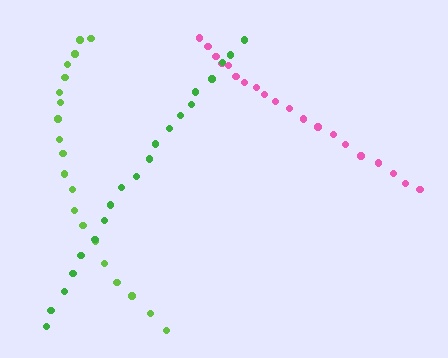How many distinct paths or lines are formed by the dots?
There are 3 distinct paths.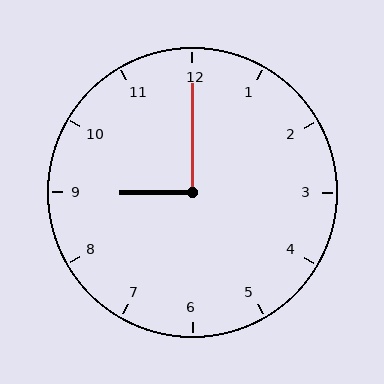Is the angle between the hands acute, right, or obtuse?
It is right.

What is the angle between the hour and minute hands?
Approximately 90 degrees.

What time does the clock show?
9:00.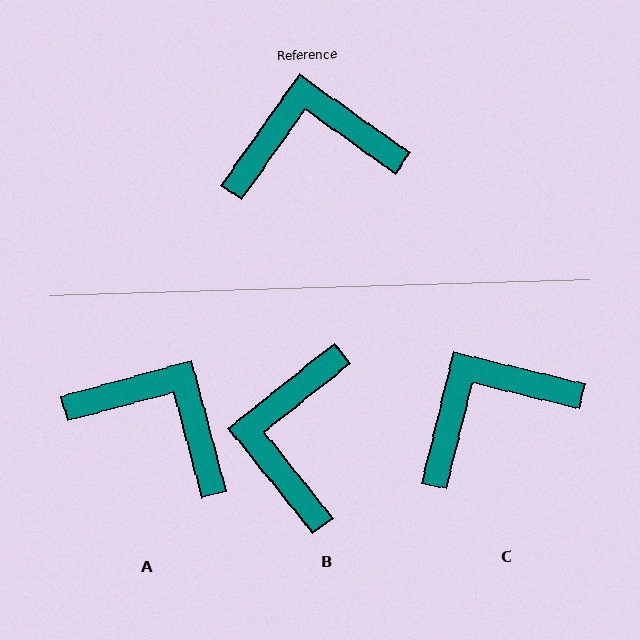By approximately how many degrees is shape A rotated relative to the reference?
Approximately 39 degrees clockwise.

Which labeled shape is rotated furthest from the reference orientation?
B, about 74 degrees away.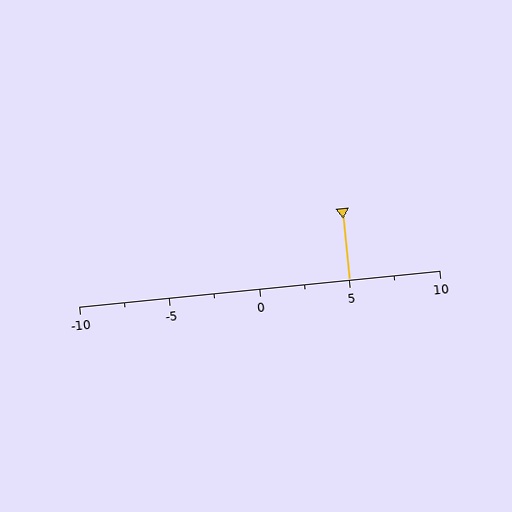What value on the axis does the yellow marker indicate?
The marker indicates approximately 5.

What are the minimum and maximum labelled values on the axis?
The axis runs from -10 to 10.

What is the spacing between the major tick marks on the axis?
The major ticks are spaced 5 apart.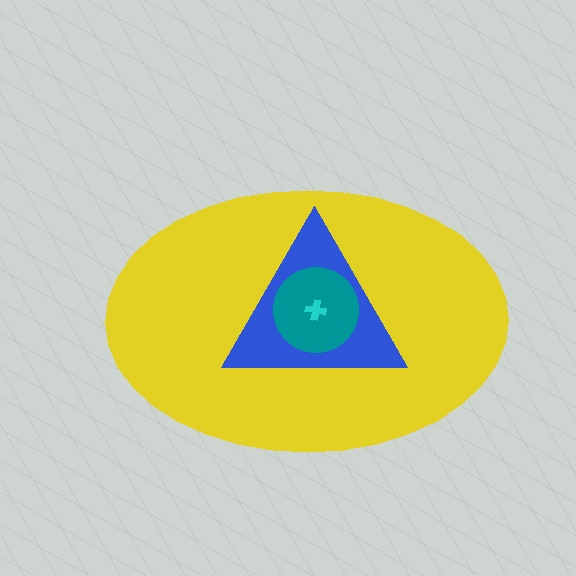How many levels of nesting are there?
4.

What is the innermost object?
The cyan cross.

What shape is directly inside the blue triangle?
The teal circle.